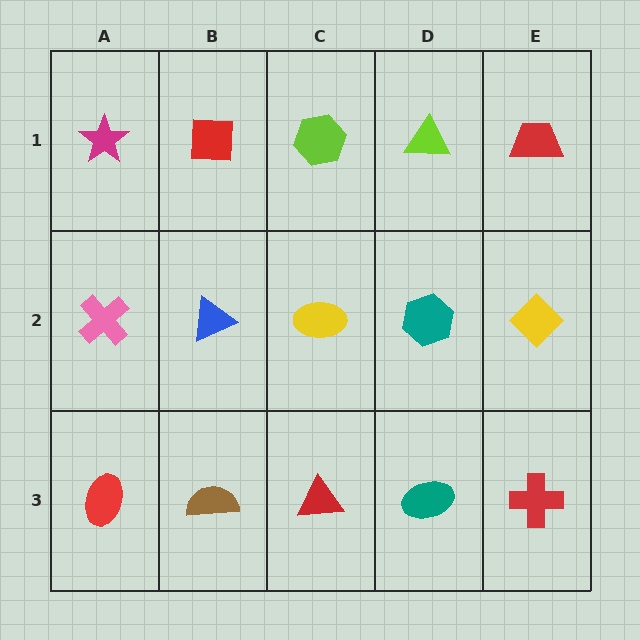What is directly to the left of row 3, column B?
A red ellipse.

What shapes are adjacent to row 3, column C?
A yellow ellipse (row 2, column C), a brown semicircle (row 3, column B), a teal ellipse (row 3, column D).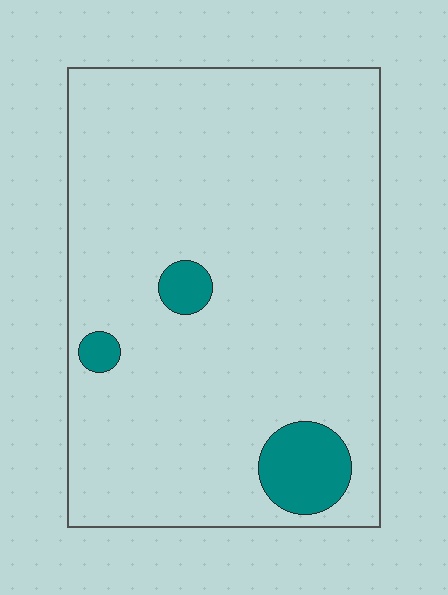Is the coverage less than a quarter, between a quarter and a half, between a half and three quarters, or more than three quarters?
Less than a quarter.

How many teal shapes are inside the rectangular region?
3.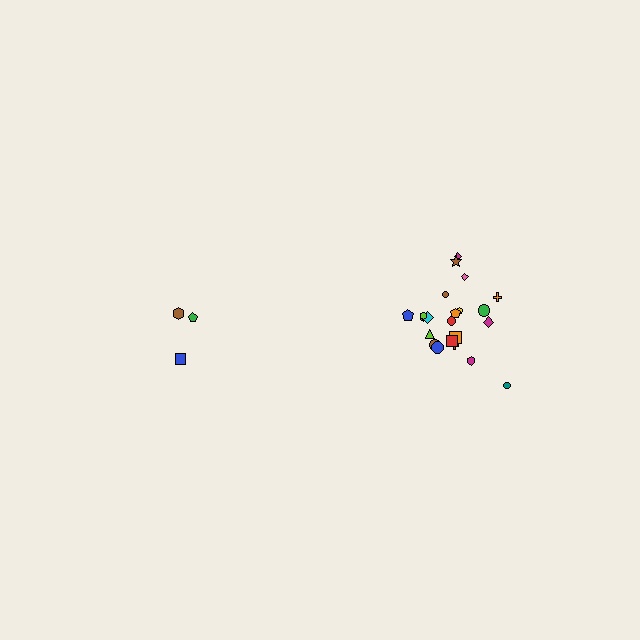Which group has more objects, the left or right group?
The right group.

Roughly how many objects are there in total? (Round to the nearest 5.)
Roughly 25 objects in total.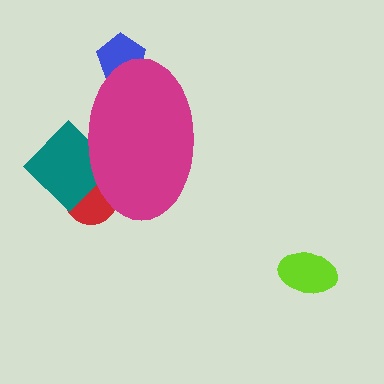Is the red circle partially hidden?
Yes, the red circle is partially hidden behind the magenta ellipse.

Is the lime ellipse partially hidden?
No, the lime ellipse is fully visible.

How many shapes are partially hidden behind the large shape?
3 shapes are partially hidden.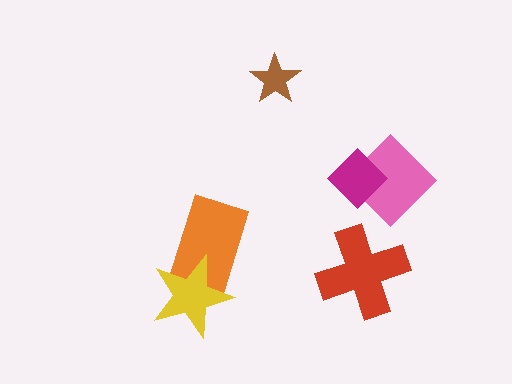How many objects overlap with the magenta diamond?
1 object overlaps with the magenta diamond.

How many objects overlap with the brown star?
0 objects overlap with the brown star.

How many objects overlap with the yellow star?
1 object overlaps with the yellow star.